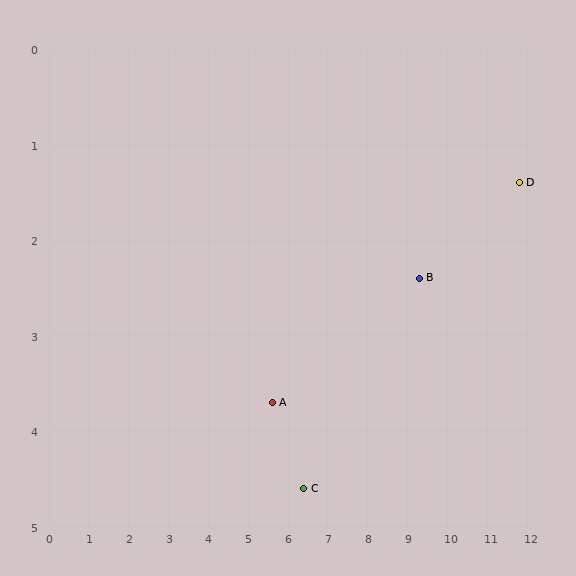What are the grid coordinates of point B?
Point B is at approximately (9.3, 2.4).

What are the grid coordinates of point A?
Point A is at approximately (5.6, 3.7).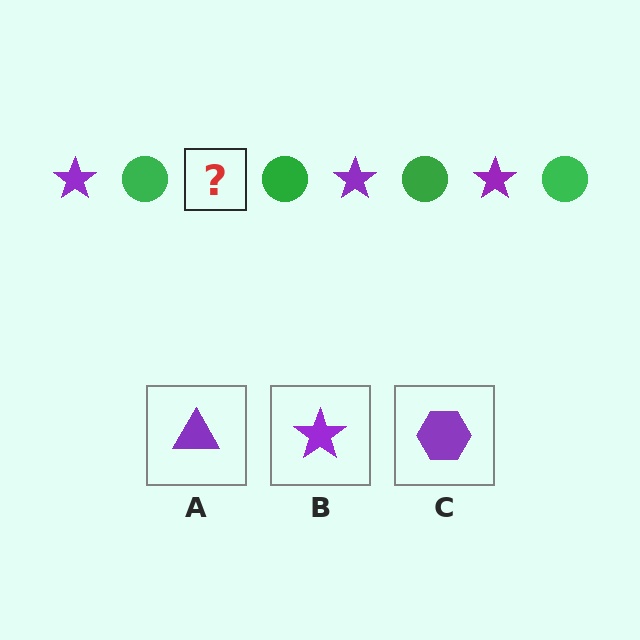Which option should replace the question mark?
Option B.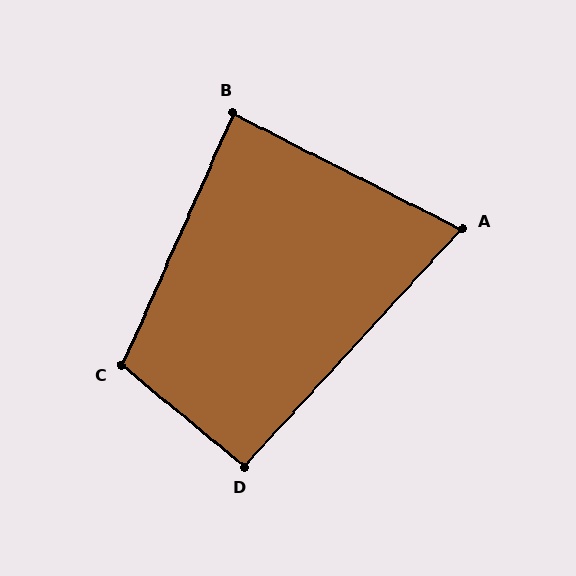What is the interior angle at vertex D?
Approximately 93 degrees (approximately right).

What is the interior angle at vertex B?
Approximately 87 degrees (approximately right).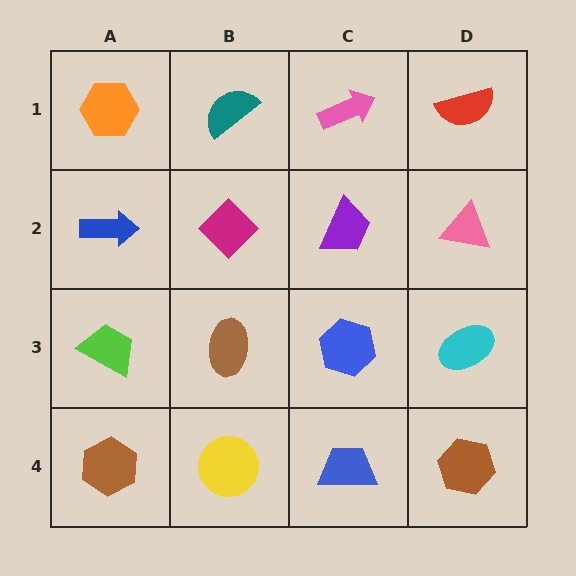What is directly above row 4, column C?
A blue hexagon.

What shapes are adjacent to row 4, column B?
A brown ellipse (row 3, column B), a brown hexagon (row 4, column A), a blue trapezoid (row 4, column C).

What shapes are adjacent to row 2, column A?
An orange hexagon (row 1, column A), a lime trapezoid (row 3, column A), a magenta diamond (row 2, column B).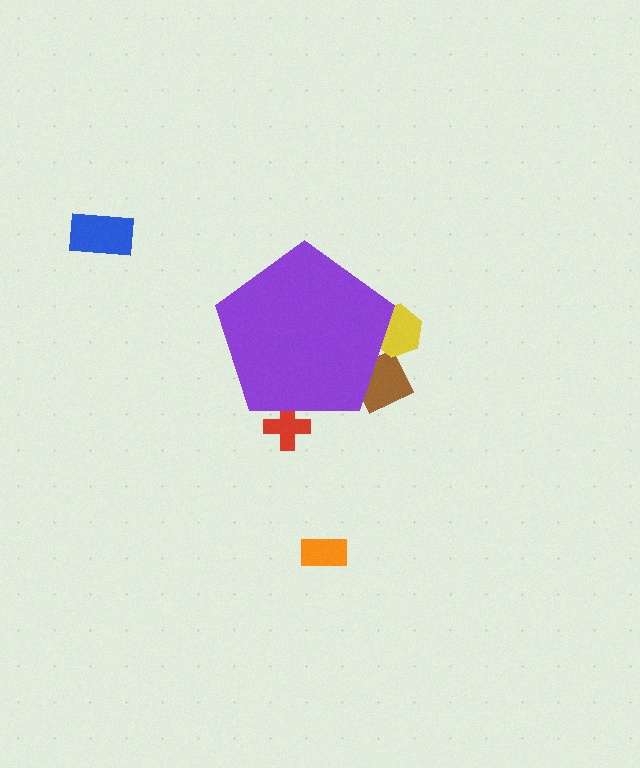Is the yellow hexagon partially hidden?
Yes, the yellow hexagon is partially hidden behind the purple pentagon.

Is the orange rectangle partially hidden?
No, the orange rectangle is fully visible.